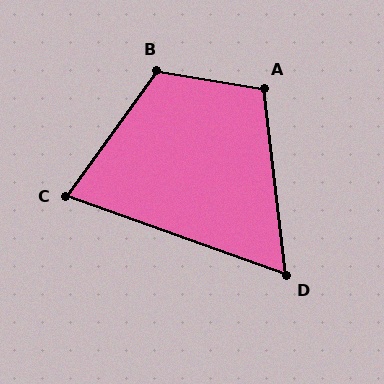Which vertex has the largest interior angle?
B, at approximately 117 degrees.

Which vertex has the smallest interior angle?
D, at approximately 63 degrees.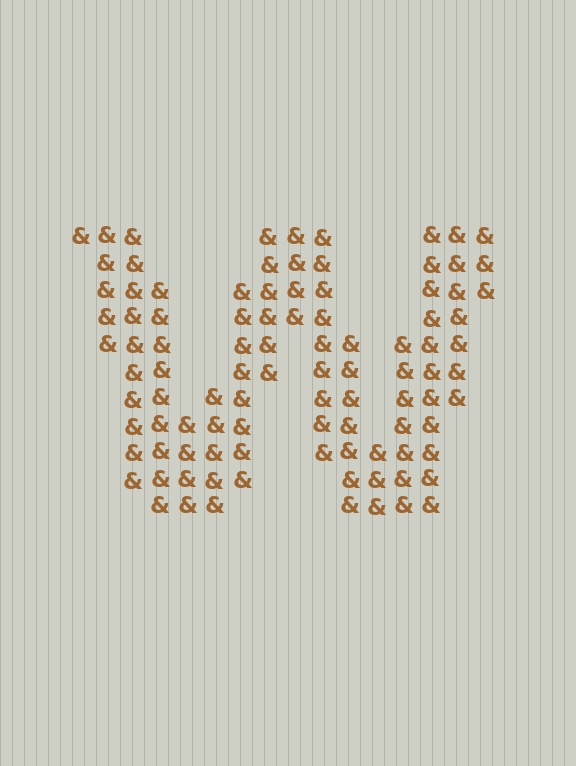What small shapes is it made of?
It is made of small ampersands.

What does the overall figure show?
The overall figure shows the letter W.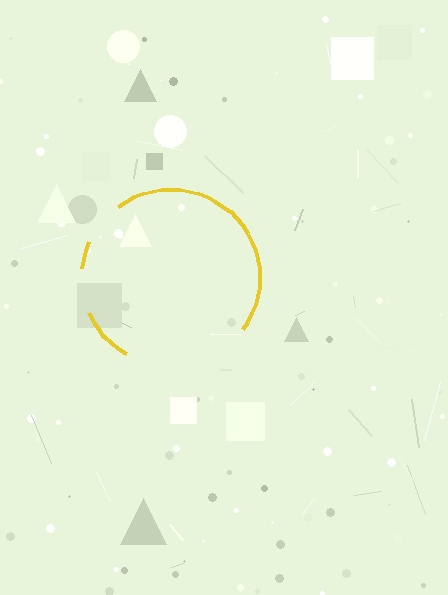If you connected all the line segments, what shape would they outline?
They would outline a circle.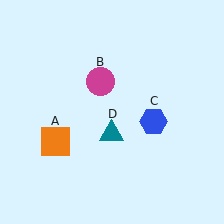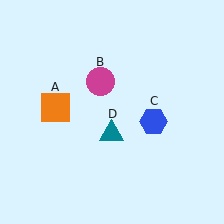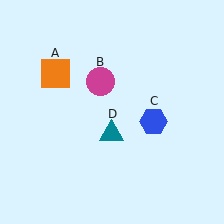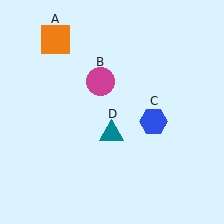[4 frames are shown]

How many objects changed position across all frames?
1 object changed position: orange square (object A).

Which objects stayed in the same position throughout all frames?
Magenta circle (object B) and blue hexagon (object C) and teal triangle (object D) remained stationary.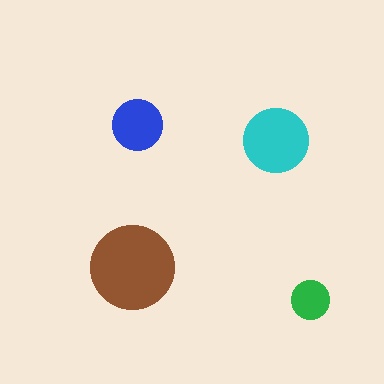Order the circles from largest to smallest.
the brown one, the cyan one, the blue one, the green one.